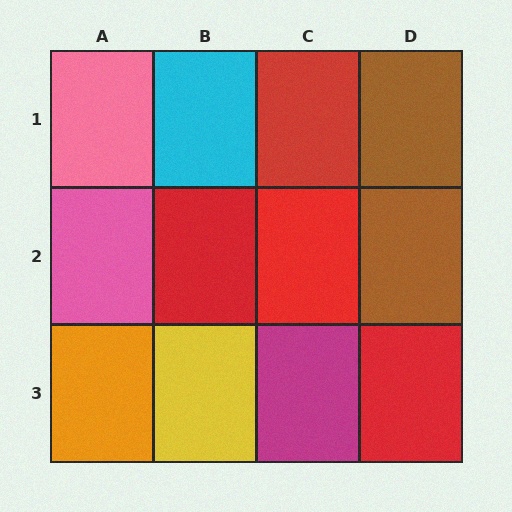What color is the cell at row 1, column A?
Pink.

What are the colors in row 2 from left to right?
Pink, red, red, brown.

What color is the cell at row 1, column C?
Red.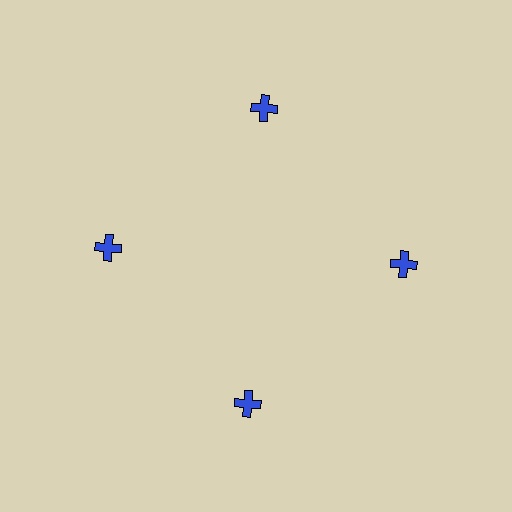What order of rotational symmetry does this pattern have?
This pattern has 4-fold rotational symmetry.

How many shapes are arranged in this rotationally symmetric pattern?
There are 4 shapes, arranged in 4 groups of 1.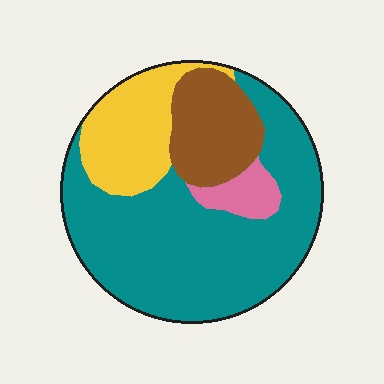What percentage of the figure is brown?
Brown covers about 15% of the figure.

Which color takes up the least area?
Pink, at roughly 5%.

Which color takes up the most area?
Teal, at roughly 60%.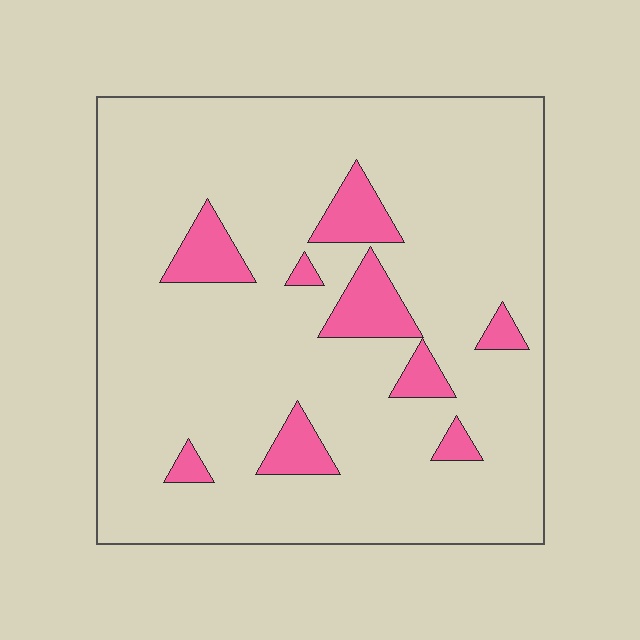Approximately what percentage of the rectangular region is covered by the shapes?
Approximately 10%.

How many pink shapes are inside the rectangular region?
9.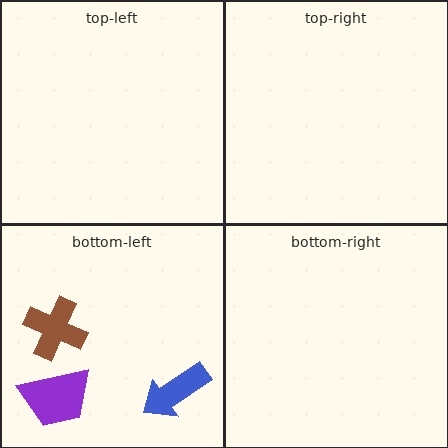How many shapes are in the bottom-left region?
3.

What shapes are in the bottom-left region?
The brown cross, the purple trapezoid, the blue arrow.